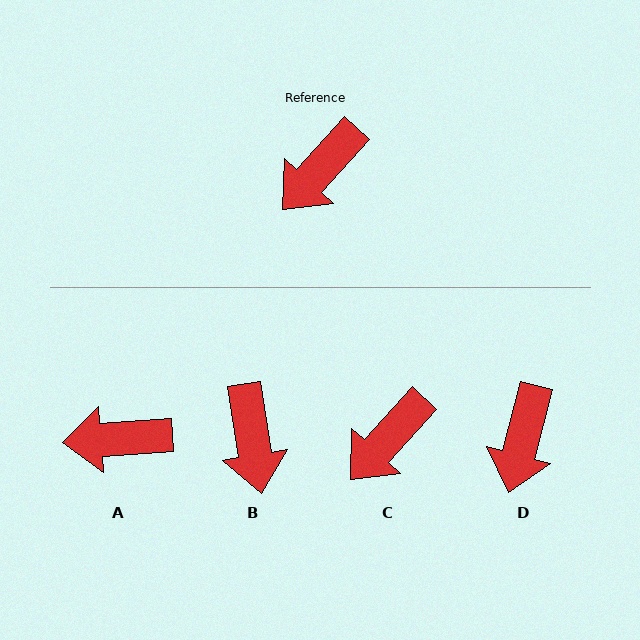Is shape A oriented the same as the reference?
No, it is off by about 44 degrees.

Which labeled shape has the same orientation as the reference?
C.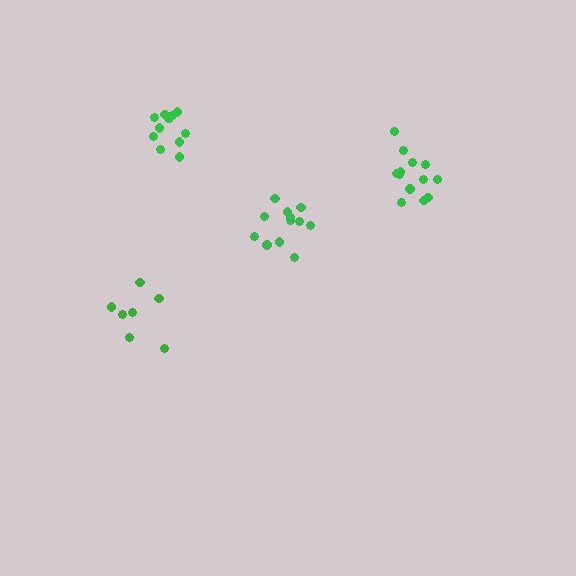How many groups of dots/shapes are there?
There are 4 groups.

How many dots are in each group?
Group 1: 7 dots, Group 2: 12 dots, Group 3: 12 dots, Group 4: 13 dots (44 total).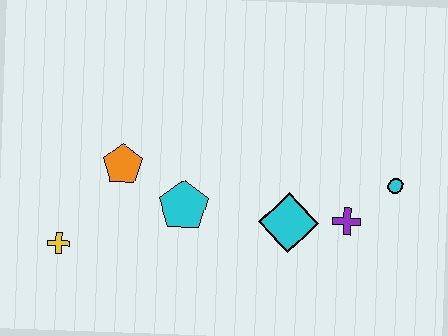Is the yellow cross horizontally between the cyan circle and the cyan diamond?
No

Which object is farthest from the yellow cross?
The cyan circle is farthest from the yellow cross.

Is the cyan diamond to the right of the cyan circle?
No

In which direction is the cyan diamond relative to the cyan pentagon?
The cyan diamond is to the right of the cyan pentagon.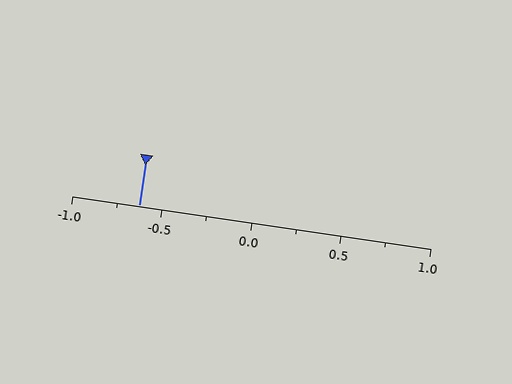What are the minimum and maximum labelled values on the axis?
The axis runs from -1.0 to 1.0.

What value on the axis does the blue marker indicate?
The marker indicates approximately -0.62.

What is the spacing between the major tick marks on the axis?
The major ticks are spaced 0.5 apart.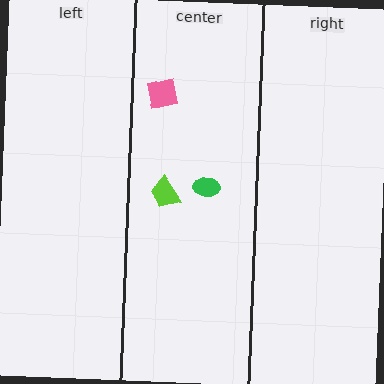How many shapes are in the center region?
3.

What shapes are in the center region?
The lime trapezoid, the green ellipse, the pink square.